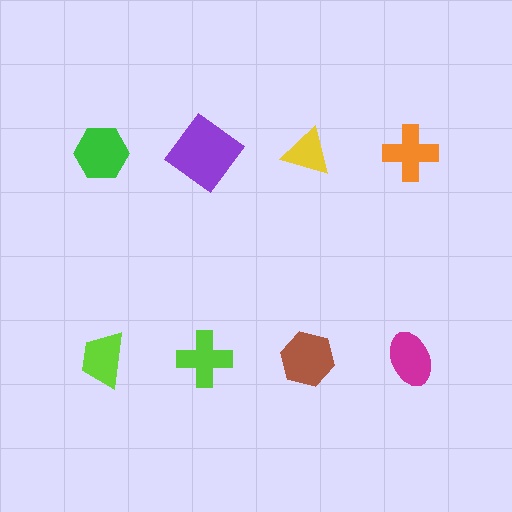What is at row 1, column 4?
An orange cross.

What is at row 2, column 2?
A lime cross.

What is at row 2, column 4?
A magenta ellipse.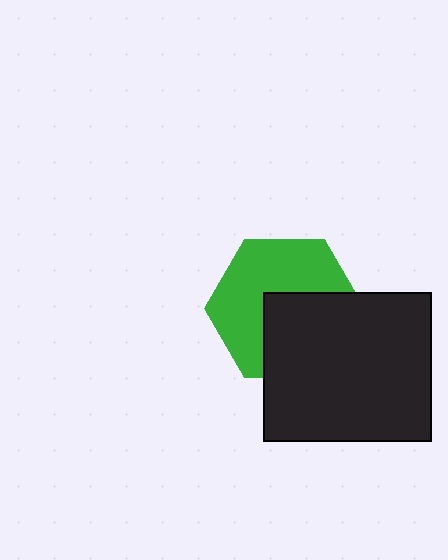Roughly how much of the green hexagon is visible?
About half of it is visible (roughly 56%).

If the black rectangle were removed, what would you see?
You would see the complete green hexagon.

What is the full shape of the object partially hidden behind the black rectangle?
The partially hidden object is a green hexagon.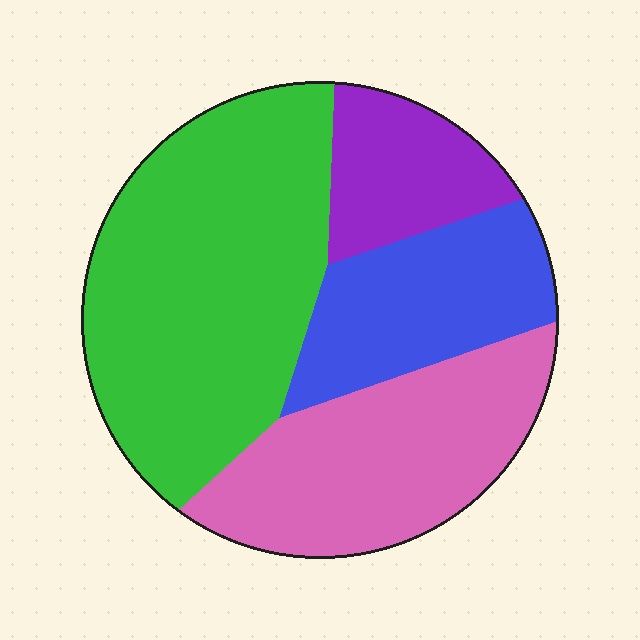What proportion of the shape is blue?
Blue covers about 20% of the shape.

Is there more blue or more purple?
Blue.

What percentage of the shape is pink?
Pink covers about 25% of the shape.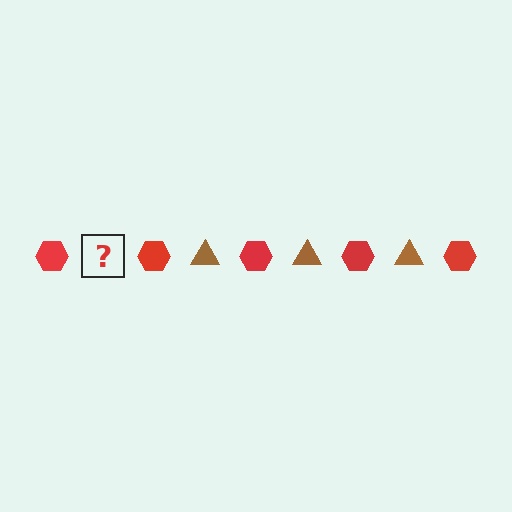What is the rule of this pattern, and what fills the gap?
The rule is that the pattern alternates between red hexagon and brown triangle. The gap should be filled with a brown triangle.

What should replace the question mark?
The question mark should be replaced with a brown triangle.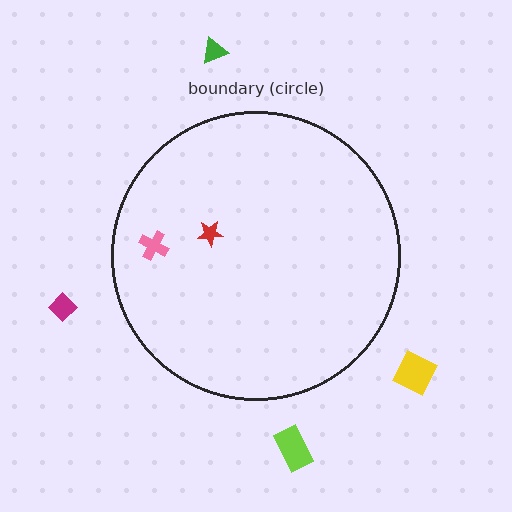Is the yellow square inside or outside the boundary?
Outside.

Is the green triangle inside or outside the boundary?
Outside.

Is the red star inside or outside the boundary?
Inside.